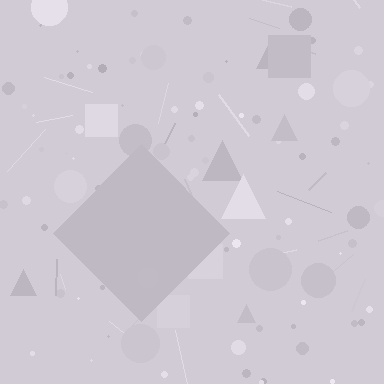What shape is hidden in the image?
A diamond is hidden in the image.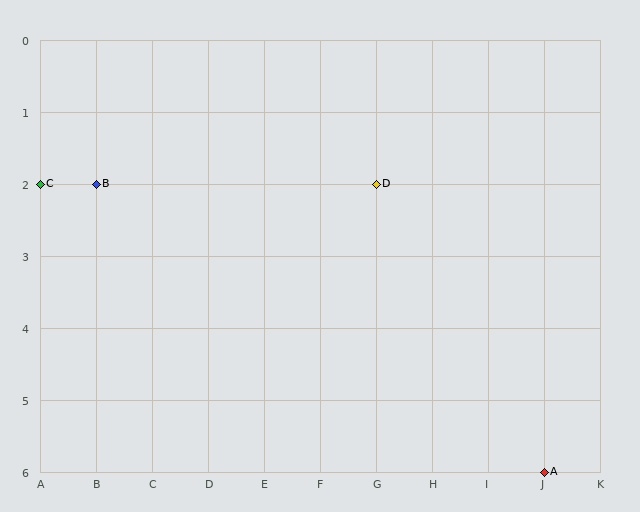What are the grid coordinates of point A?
Point A is at grid coordinates (J, 6).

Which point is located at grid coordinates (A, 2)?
Point C is at (A, 2).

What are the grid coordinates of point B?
Point B is at grid coordinates (B, 2).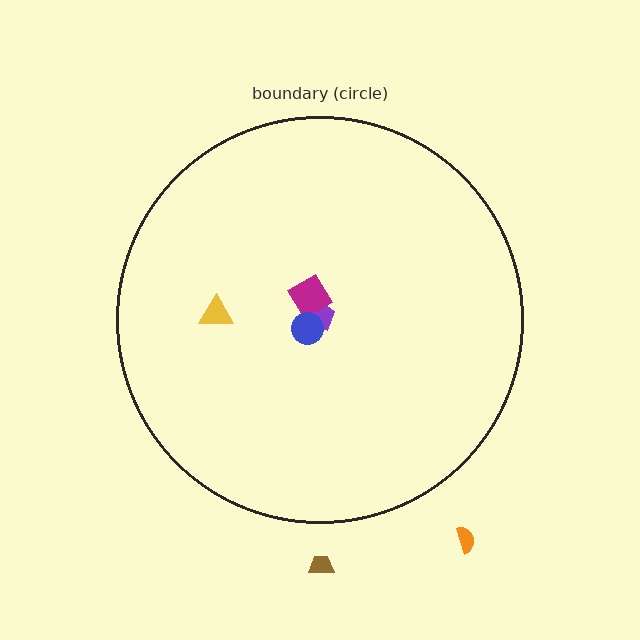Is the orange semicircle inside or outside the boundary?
Outside.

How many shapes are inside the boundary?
4 inside, 2 outside.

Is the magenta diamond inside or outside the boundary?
Inside.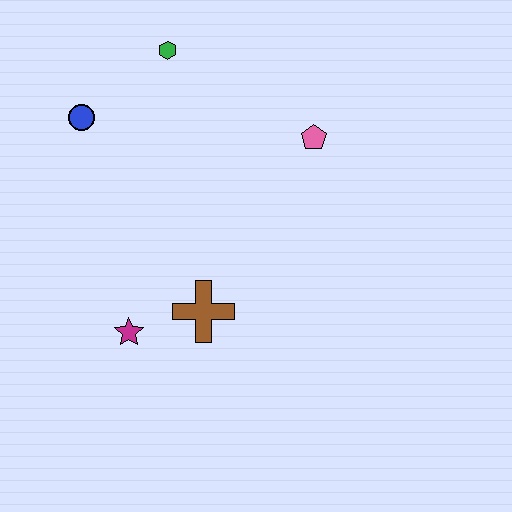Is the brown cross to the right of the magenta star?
Yes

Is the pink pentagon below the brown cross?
No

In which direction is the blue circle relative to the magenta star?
The blue circle is above the magenta star.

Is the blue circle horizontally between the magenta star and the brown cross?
No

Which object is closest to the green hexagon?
The blue circle is closest to the green hexagon.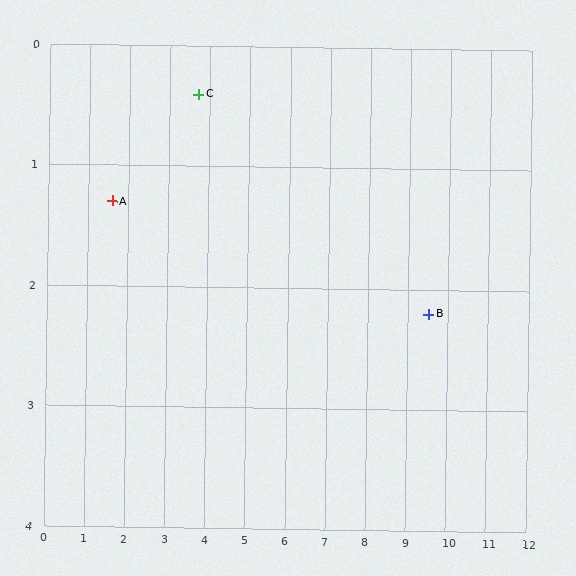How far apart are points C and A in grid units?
Points C and A are about 2.3 grid units apart.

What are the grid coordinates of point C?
Point C is at approximately (3.7, 0.4).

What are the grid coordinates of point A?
Point A is at approximately (1.6, 1.3).